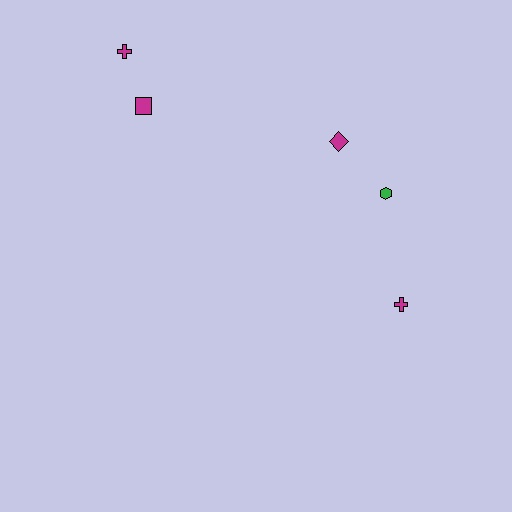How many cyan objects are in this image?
There are no cyan objects.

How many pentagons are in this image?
There are no pentagons.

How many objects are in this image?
There are 5 objects.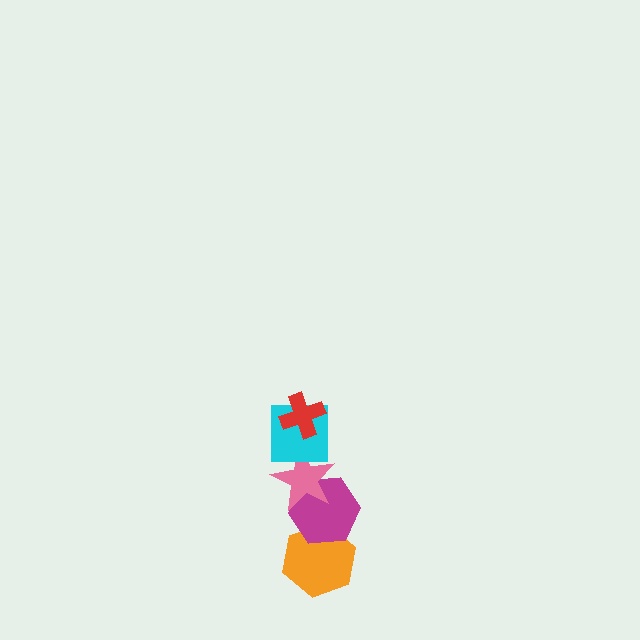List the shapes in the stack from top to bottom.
From top to bottom: the red cross, the cyan square, the pink star, the magenta hexagon, the orange hexagon.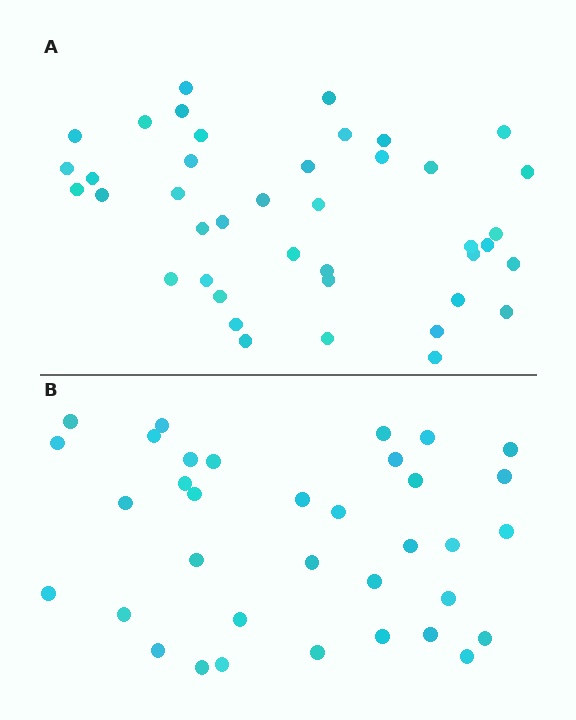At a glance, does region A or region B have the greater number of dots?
Region A (the top region) has more dots.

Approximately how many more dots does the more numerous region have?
Region A has about 6 more dots than region B.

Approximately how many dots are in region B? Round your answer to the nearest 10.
About 40 dots. (The exact count is 35, which rounds to 40.)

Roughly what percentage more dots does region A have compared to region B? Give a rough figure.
About 15% more.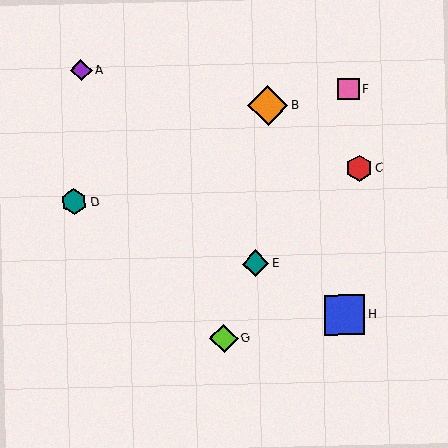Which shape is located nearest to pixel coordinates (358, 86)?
The pink square (labeled F) at (348, 89) is nearest to that location.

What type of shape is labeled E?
Shape E is a teal diamond.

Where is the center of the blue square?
The center of the blue square is at (345, 315).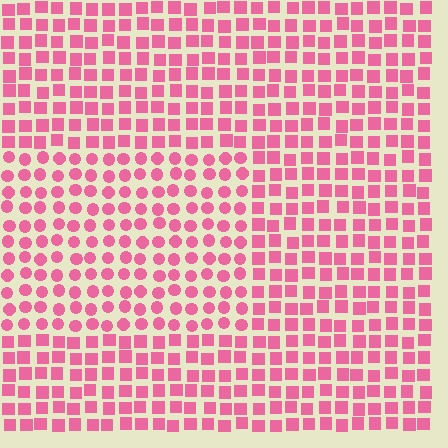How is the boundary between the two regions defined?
The boundary is defined by a change in element shape: circles inside vs. squares outside. All elements share the same color and spacing.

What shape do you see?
I see a rectangle.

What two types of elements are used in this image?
The image uses circles inside the rectangle region and squares outside it.